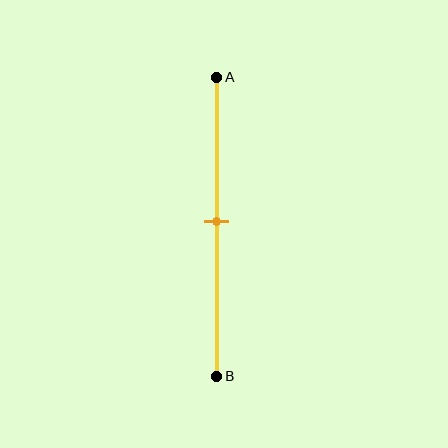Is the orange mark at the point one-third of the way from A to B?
No, the mark is at about 50% from A, not at the 33% one-third point.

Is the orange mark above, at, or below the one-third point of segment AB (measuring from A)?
The orange mark is below the one-third point of segment AB.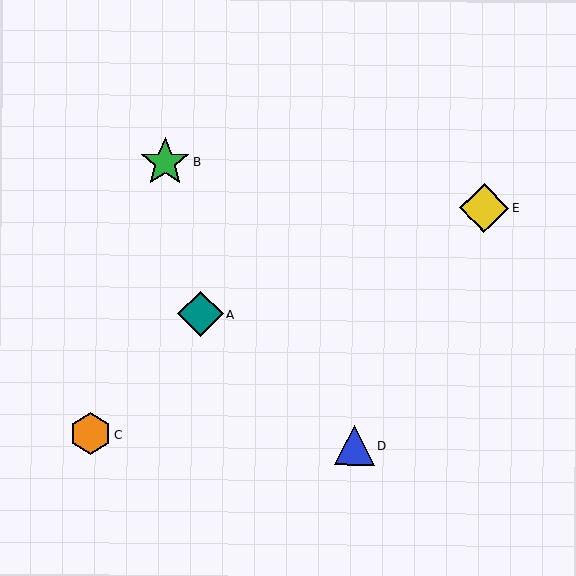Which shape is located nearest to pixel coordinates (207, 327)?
The teal diamond (labeled A) at (200, 314) is nearest to that location.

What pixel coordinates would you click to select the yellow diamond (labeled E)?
Click at (484, 208) to select the yellow diamond E.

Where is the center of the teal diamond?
The center of the teal diamond is at (200, 314).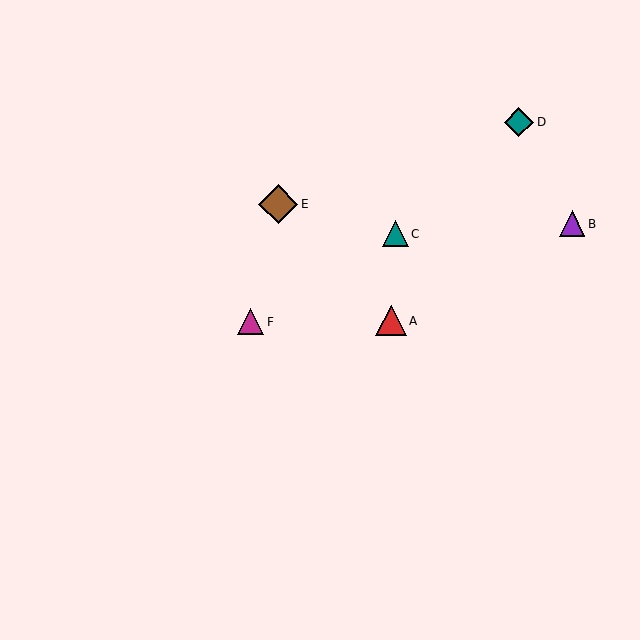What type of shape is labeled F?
Shape F is a magenta triangle.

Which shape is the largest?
The brown diamond (labeled E) is the largest.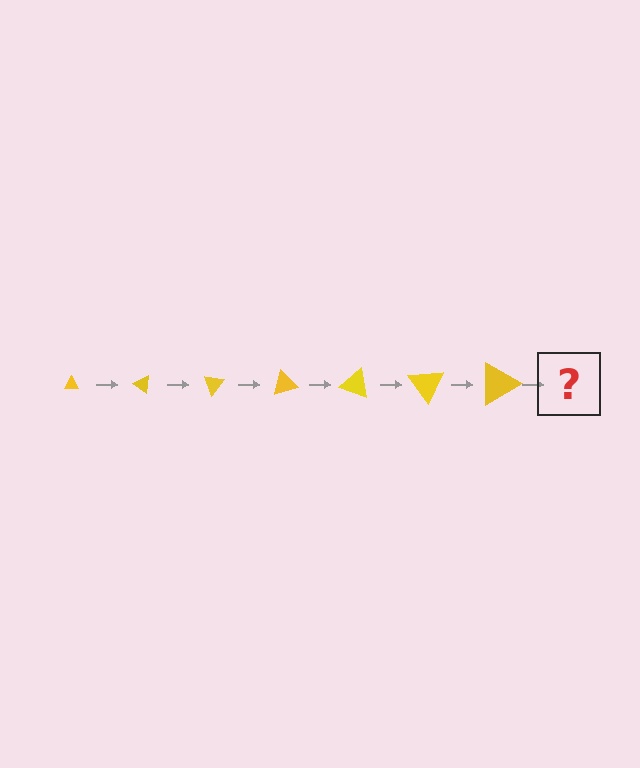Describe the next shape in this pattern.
It should be a triangle, larger than the previous one and rotated 245 degrees from the start.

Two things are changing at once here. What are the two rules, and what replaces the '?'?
The two rules are that the triangle grows larger each step and it rotates 35 degrees each step. The '?' should be a triangle, larger than the previous one and rotated 245 degrees from the start.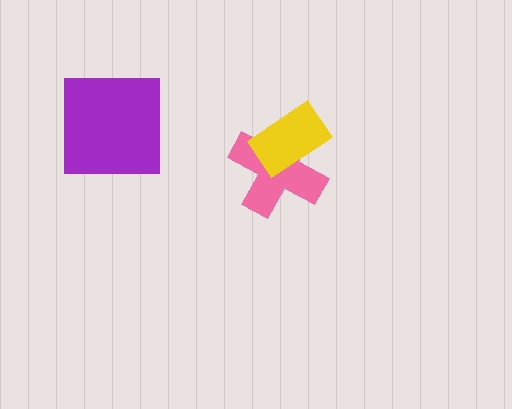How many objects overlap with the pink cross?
1 object overlaps with the pink cross.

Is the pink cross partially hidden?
Yes, it is partially covered by another shape.